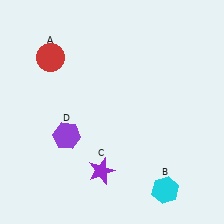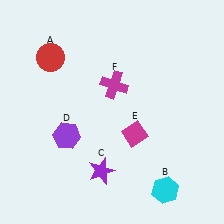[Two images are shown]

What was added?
A magenta diamond (E), a magenta cross (F) were added in Image 2.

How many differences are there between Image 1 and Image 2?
There are 2 differences between the two images.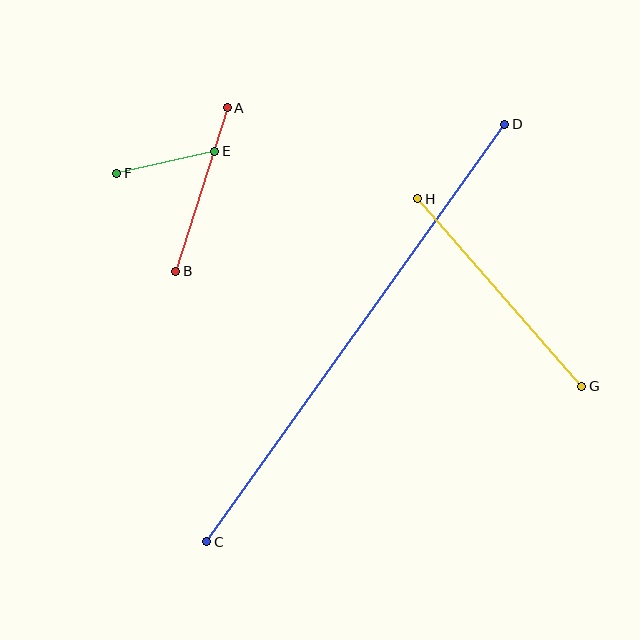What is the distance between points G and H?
The distance is approximately 249 pixels.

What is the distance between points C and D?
The distance is approximately 513 pixels.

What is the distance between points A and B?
The distance is approximately 171 pixels.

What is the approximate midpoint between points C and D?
The midpoint is at approximately (356, 333) pixels.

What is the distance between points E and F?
The distance is approximately 100 pixels.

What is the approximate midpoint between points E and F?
The midpoint is at approximately (166, 162) pixels.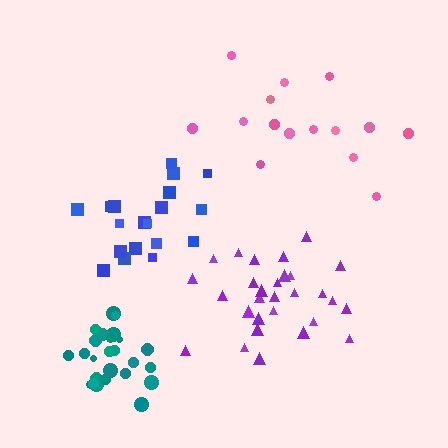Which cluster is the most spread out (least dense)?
Pink.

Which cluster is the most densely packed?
Teal.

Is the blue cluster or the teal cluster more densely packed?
Teal.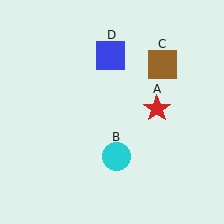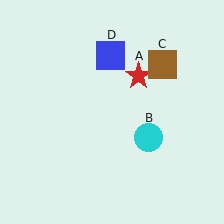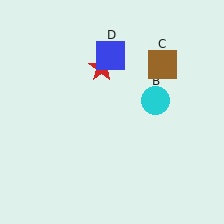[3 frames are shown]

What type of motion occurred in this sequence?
The red star (object A), cyan circle (object B) rotated counterclockwise around the center of the scene.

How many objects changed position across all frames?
2 objects changed position: red star (object A), cyan circle (object B).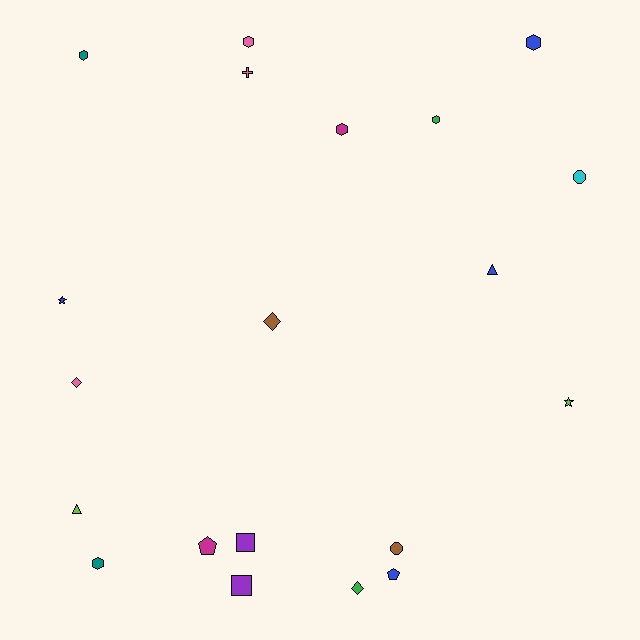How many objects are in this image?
There are 20 objects.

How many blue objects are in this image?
There are 4 blue objects.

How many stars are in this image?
There are 2 stars.